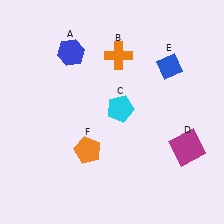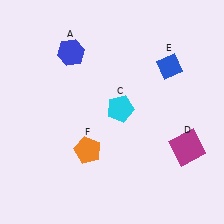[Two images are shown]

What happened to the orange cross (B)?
The orange cross (B) was removed in Image 2. It was in the top-right area of Image 1.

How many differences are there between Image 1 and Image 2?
There is 1 difference between the two images.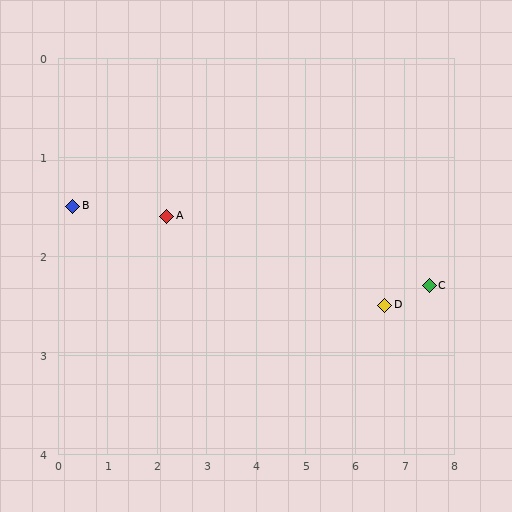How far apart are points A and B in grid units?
Points A and B are about 1.9 grid units apart.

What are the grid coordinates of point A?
Point A is at approximately (2.2, 1.6).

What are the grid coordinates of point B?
Point B is at approximately (0.3, 1.5).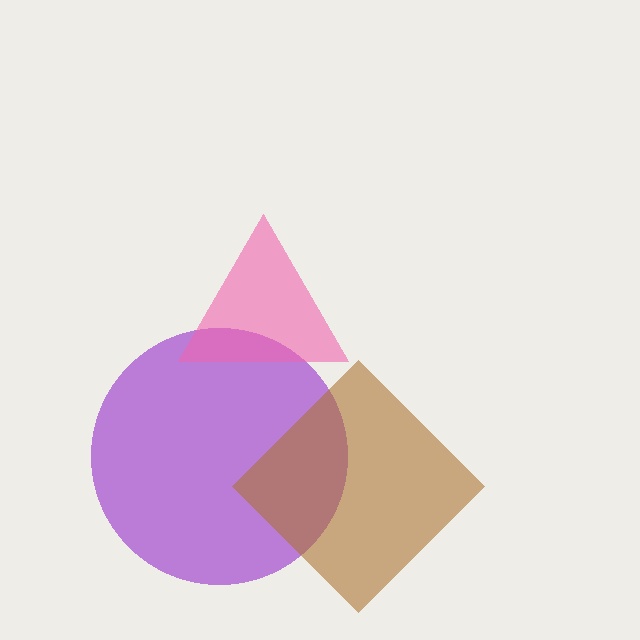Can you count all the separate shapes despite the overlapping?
Yes, there are 3 separate shapes.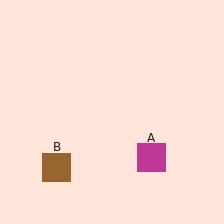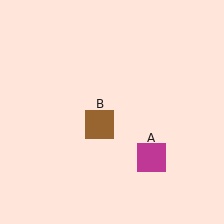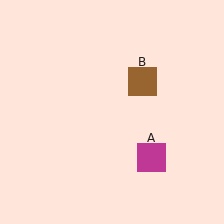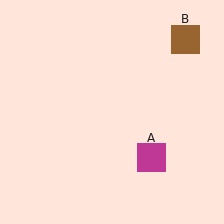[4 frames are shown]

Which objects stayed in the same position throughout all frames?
Magenta square (object A) remained stationary.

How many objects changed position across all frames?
1 object changed position: brown square (object B).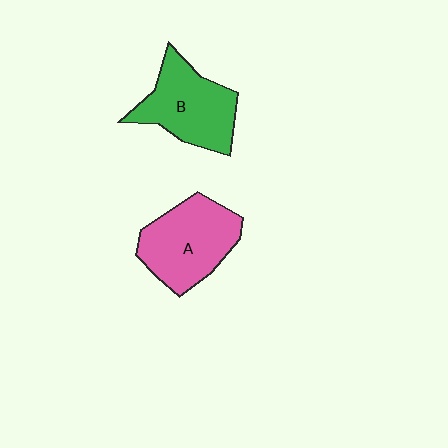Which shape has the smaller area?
Shape B (green).